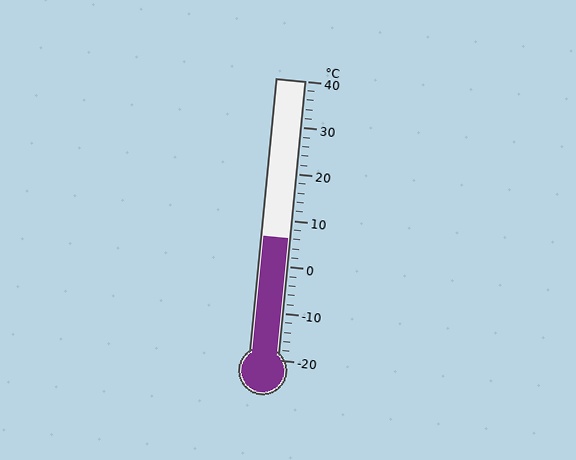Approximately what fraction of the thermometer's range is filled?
The thermometer is filled to approximately 45% of its range.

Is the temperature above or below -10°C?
The temperature is above -10°C.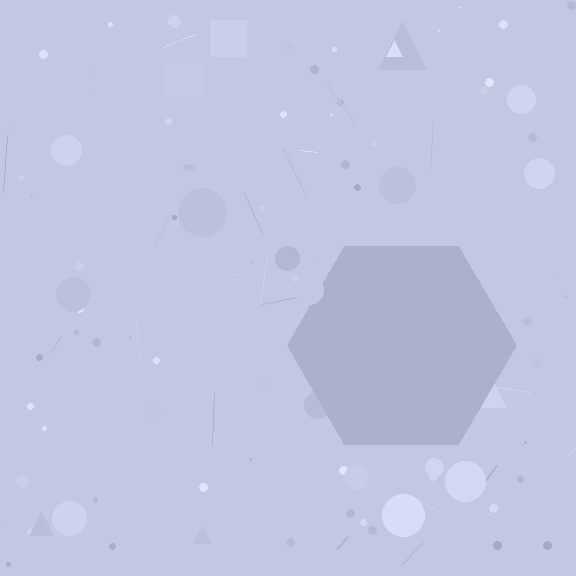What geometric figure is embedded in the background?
A hexagon is embedded in the background.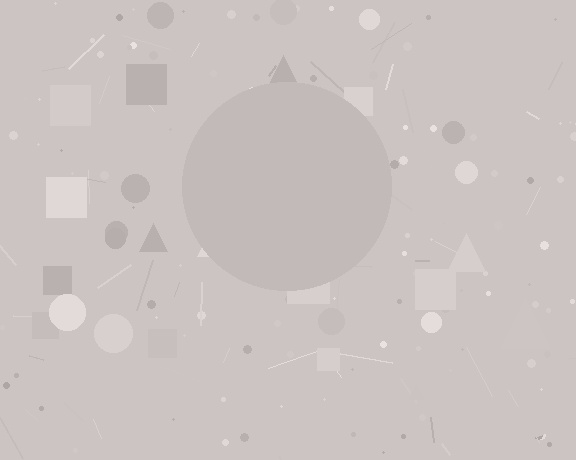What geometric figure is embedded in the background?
A circle is embedded in the background.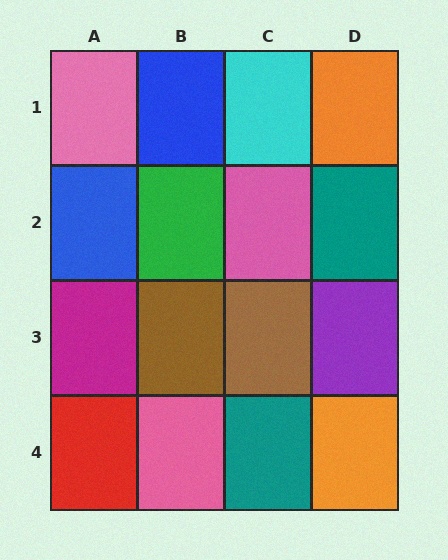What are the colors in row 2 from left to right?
Blue, green, pink, teal.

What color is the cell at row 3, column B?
Brown.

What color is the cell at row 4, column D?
Orange.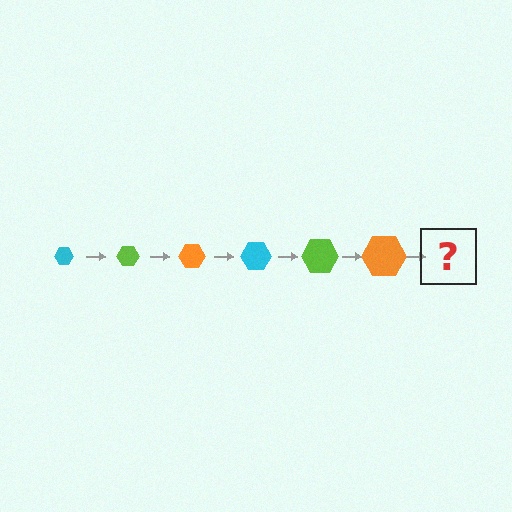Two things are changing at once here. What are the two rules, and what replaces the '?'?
The two rules are that the hexagon grows larger each step and the color cycles through cyan, lime, and orange. The '?' should be a cyan hexagon, larger than the previous one.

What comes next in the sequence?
The next element should be a cyan hexagon, larger than the previous one.